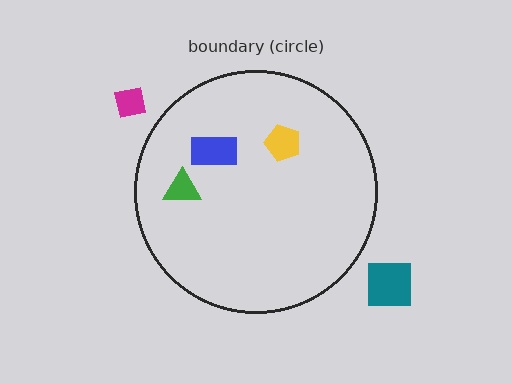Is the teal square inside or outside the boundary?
Outside.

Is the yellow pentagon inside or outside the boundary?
Inside.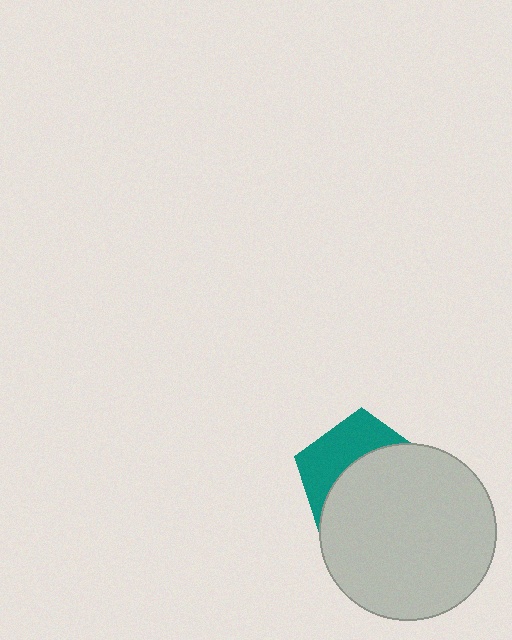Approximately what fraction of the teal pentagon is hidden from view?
Roughly 62% of the teal pentagon is hidden behind the light gray circle.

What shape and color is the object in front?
The object in front is a light gray circle.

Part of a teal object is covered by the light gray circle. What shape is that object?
It is a pentagon.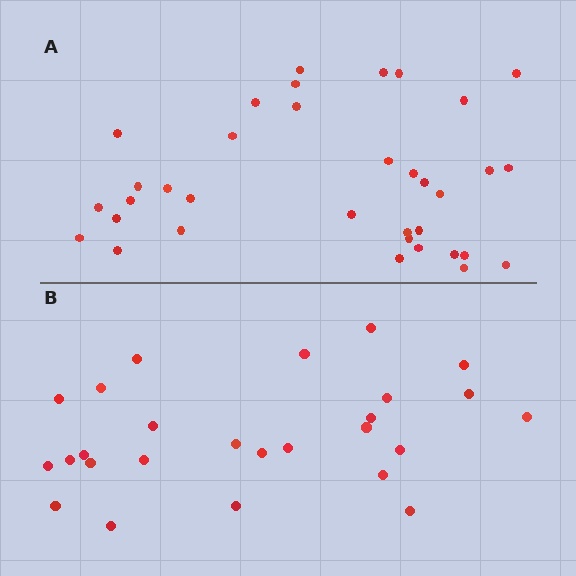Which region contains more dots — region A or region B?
Region A (the top region) has more dots.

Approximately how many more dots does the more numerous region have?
Region A has roughly 8 or so more dots than region B.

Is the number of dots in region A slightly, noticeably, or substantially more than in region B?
Region A has noticeably more, but not dramatically so. The ratio is roughly 1.3 to 1.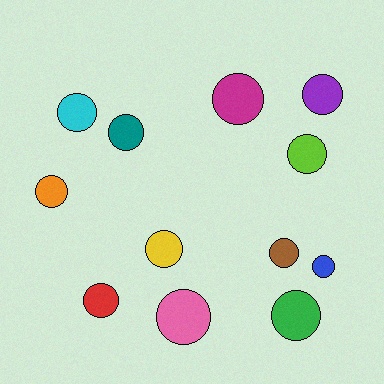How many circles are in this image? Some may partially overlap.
There are 12 circles.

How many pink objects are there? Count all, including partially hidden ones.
There is 1 pink object.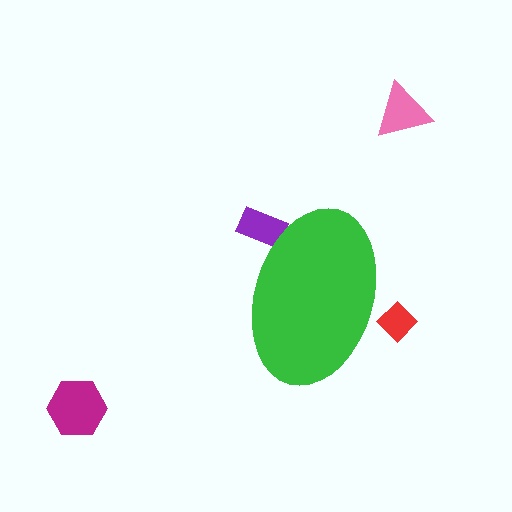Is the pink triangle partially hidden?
No, the pink triangle is fully visible.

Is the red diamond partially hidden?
Yes, the red diamond is partially hidden behind the green ellipse.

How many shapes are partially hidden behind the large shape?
2 shapes are partially hidden.